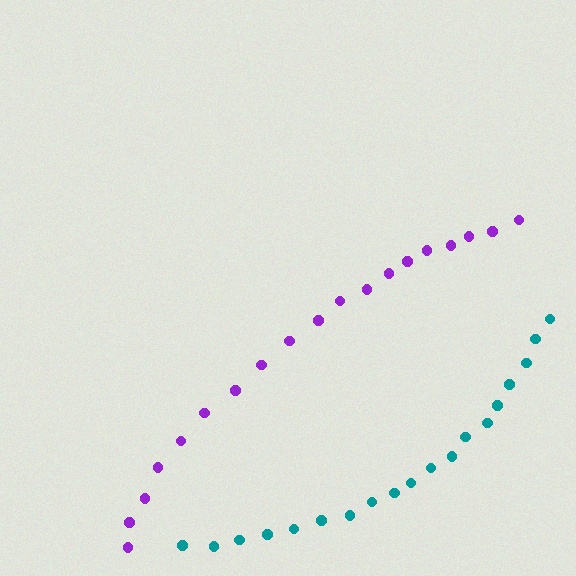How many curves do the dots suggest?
There are 2 distinct paths.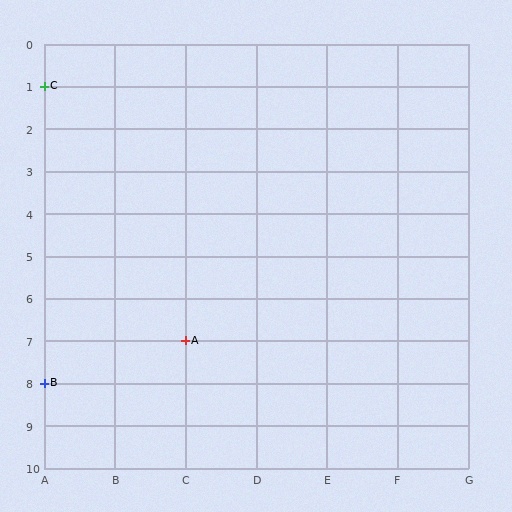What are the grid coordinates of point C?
Point C is at grid coordinates (A, 1).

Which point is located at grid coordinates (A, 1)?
Point C is at (A, 1).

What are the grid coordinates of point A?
Point A is at grid coordinates (C, 7).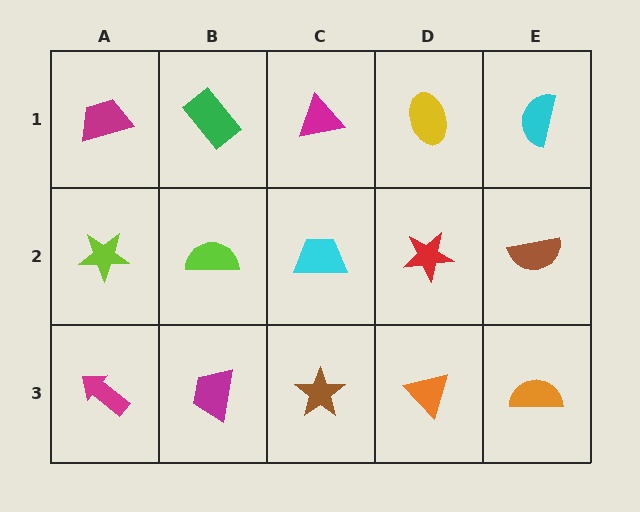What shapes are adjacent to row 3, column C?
A cyan trapezoid (row 2, column C), a magenta trapezoid (row 3, column B), an orange triangle (row 3, column D).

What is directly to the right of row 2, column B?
A cyan trapezoid.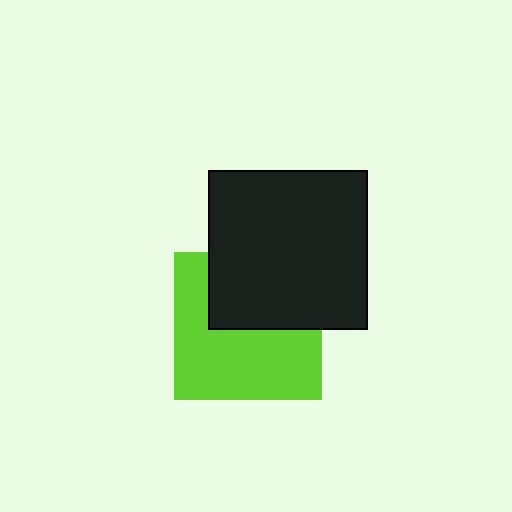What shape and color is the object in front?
The object in front is a black square.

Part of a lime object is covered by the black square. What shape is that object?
It is a square.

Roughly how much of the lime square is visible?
About half of it is visible (roughly 59%).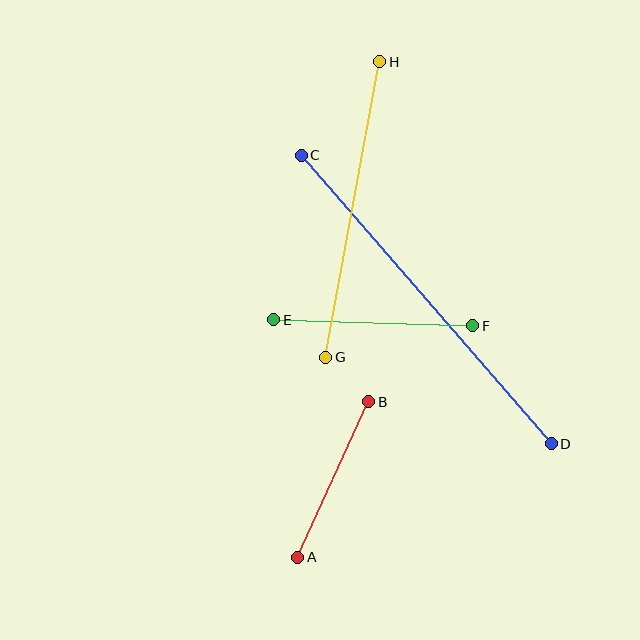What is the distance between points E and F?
The distance is approximately 199 pixels.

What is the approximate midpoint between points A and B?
The midpoint is at approximately (333, 480) pixels.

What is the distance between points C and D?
The distance is approximately 382 pixels.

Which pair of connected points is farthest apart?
Points C and D are farthest apart.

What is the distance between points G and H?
The distance is approximately 301 pixels.